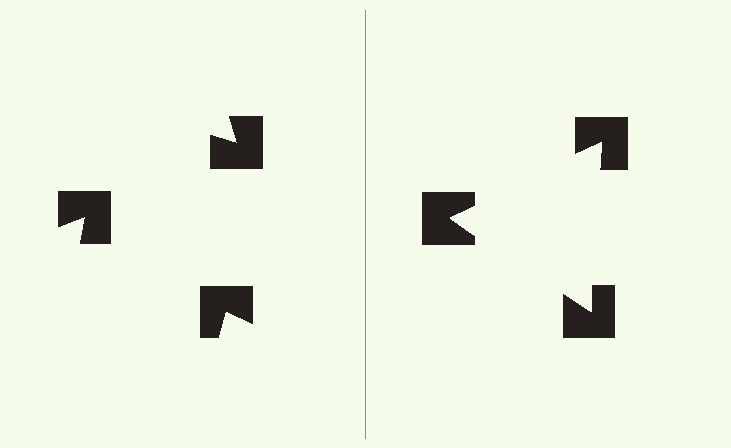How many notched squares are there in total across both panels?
6 — 3 on each side.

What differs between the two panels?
The notched squares are positioned identically on both sides; only the wedge orientations differ. On the right they align to a triangle; on the left they are misaligned.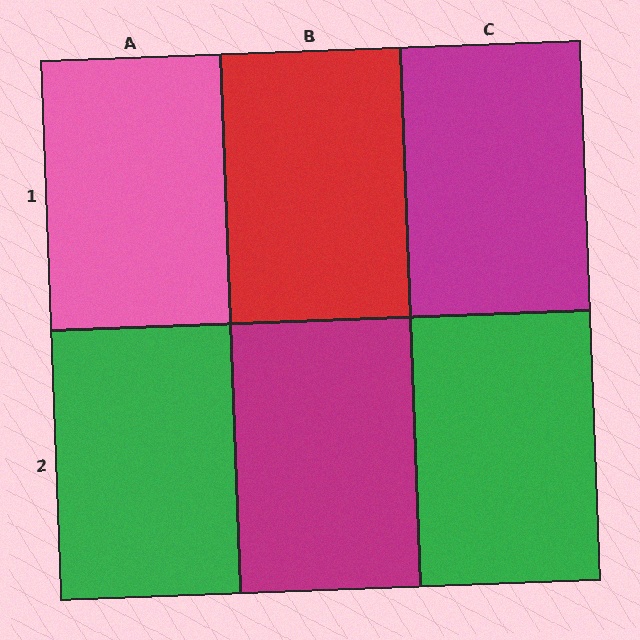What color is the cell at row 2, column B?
Magenta.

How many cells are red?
1 cell is red.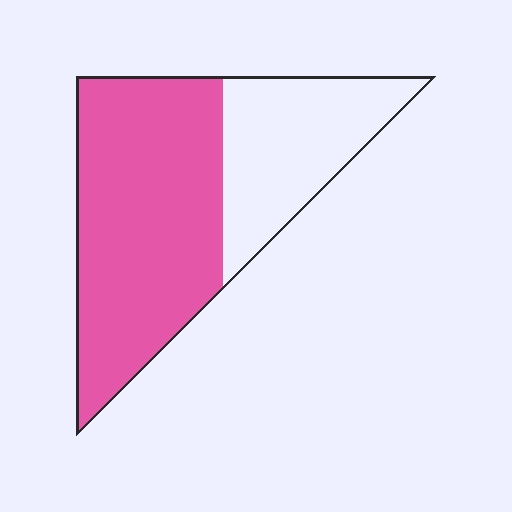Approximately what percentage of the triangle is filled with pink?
Approximately 65%.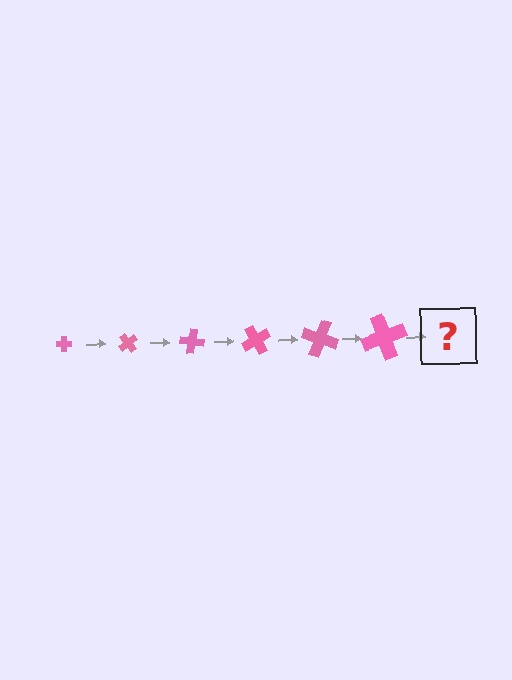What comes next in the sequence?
The next element should be a cross, larger than the previous one and rotated 300 degrees from the start.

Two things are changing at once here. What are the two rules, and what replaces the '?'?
The two rules are that the cross grows larger each step and it rotates 50 degrees each step. The '?' should be a cross, larger than the previous one and rotated 300 degrees from the start.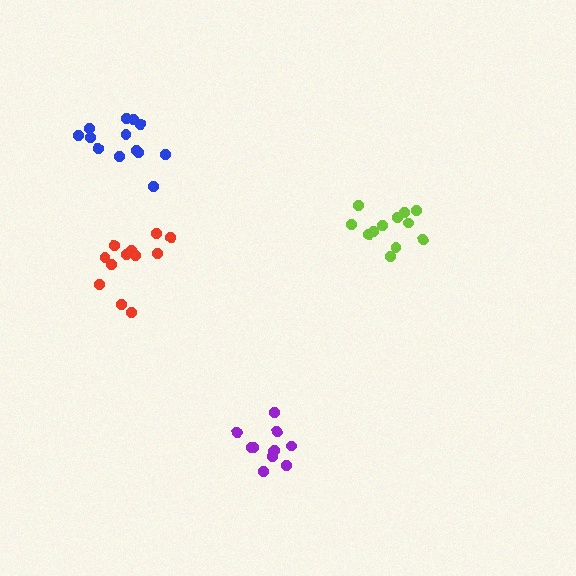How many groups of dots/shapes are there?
There are 4 groups.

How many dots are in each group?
Group 1: 12 dots, Group 2: 12 dots, Group 3: 11 dots, Group 4: 13 dots (48 total).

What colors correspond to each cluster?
The clusters are colored: lime, red, purple, blue.